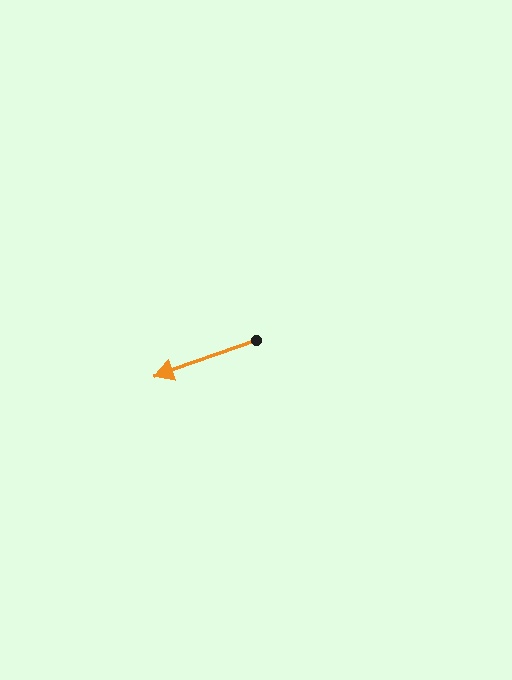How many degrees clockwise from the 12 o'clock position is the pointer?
Approximately 250 degrees.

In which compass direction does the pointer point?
West.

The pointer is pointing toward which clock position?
Roughly 8 o'clock.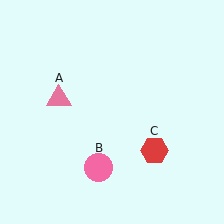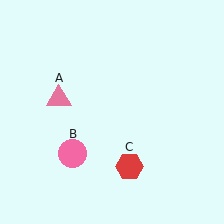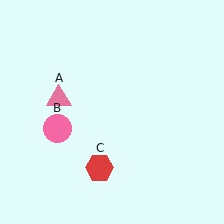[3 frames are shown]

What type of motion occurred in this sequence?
The pink circle (object B), red hexagon (object C) rotated clockwise around the center of the scene.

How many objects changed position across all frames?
2 objects changed position: pink circle (object B), red hexagon (object C).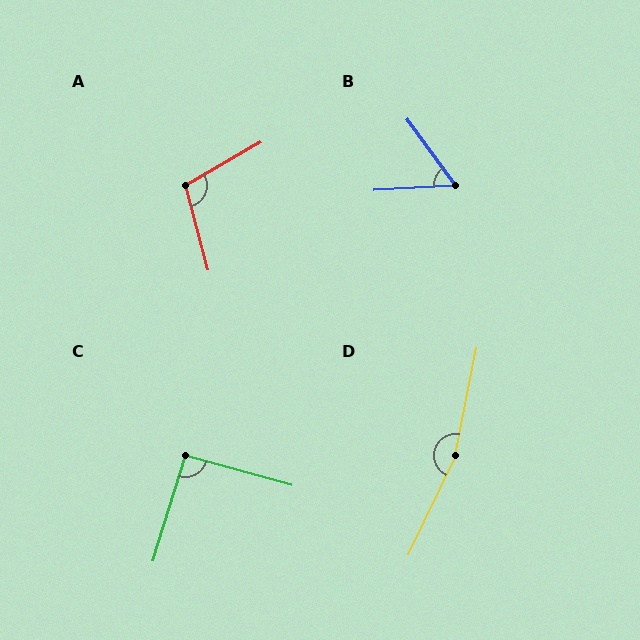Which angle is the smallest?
B, at approximately 57 degrees.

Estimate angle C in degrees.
Approximately 92 degrees.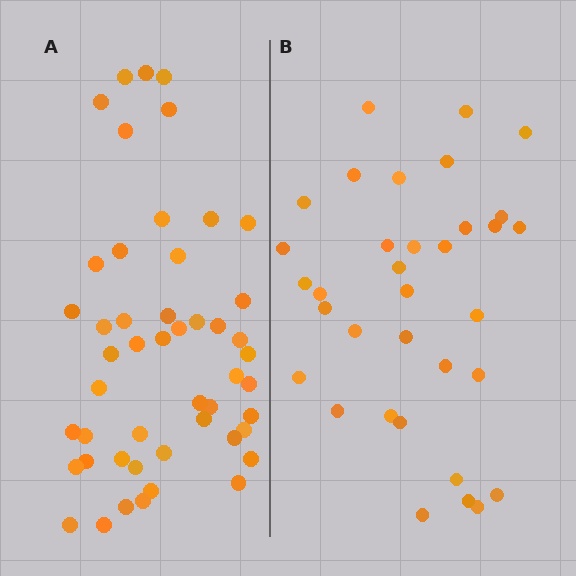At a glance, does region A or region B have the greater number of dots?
Region A (the left region) has more dots.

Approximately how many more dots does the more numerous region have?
Region A has approximately 15 more dots than region B.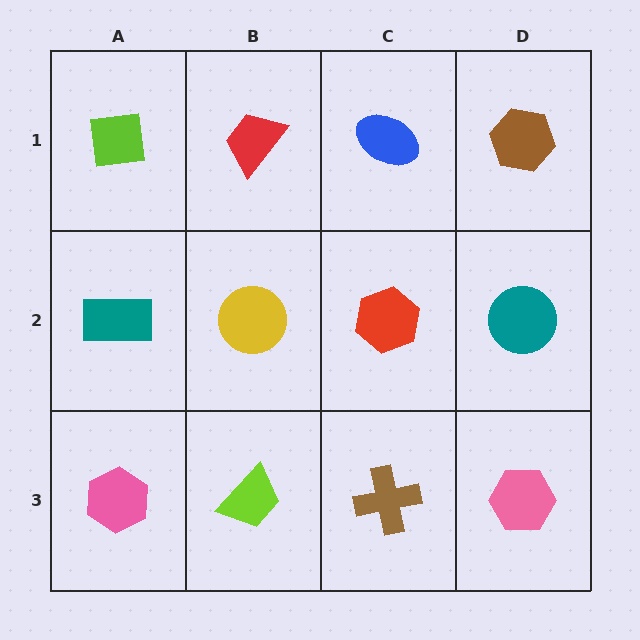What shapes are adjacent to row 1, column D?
A teal circle (row 2, column D), a blue ellipse (row 1, column C).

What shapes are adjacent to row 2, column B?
A red trapezoid (row 1, column B), a lime trapezoid (row 3, column B), a teal rectangle (row 2, column A), a red hexagon (row 2, column C).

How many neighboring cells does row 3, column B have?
3.